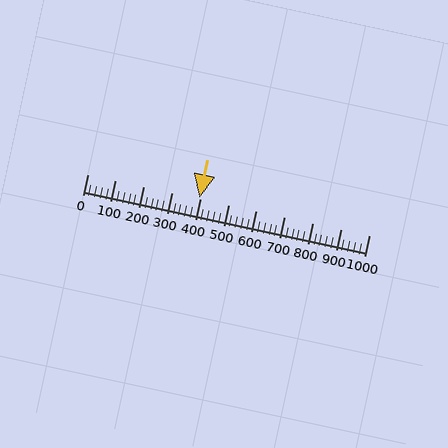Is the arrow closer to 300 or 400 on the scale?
The arrow is closer to 400.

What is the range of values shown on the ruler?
The ruler shows values from 0 to 1000.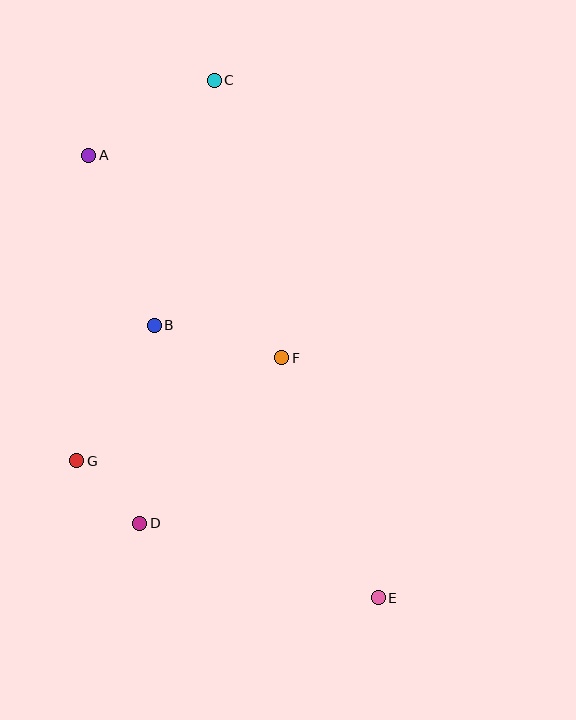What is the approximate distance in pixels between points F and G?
The distance between F and G is approximately 230 pixels.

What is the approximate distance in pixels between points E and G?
The distance between E and G is approximately 332 pixels.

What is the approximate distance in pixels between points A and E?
The distance between A and E is approximately 529 pixels.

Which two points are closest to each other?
Points D and G are closest to each other.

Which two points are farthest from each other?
Points C and E are farthest from each other.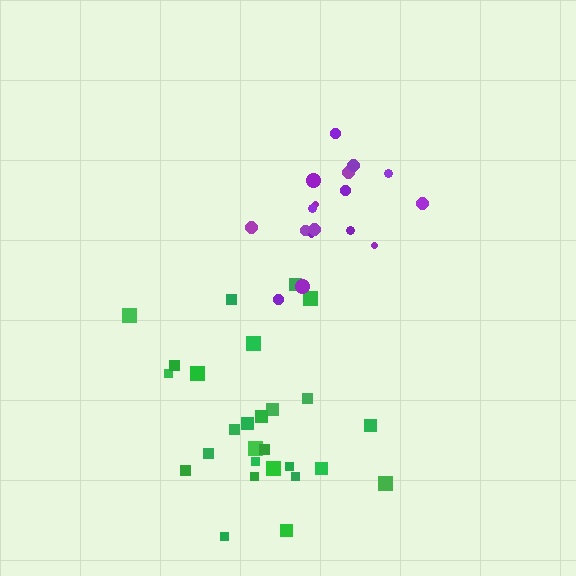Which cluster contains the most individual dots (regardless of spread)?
Green (27).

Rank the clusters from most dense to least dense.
purple, green.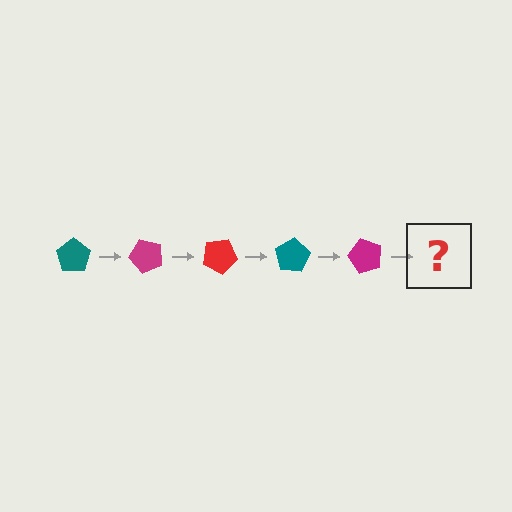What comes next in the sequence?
The next element should be a red pentagon, rotated 250 degrees from the start.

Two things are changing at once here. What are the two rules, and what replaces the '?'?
The two rules are that it rotates 50 degrees each step and the color cycles through teal, magenta, and red. The '?' should be a red pentagon, rotated 250 degrees from the start.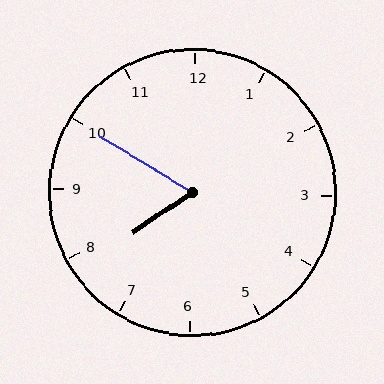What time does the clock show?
7:50.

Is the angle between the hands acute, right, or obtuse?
It is acute.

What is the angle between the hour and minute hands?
Approximately 65 degrees.